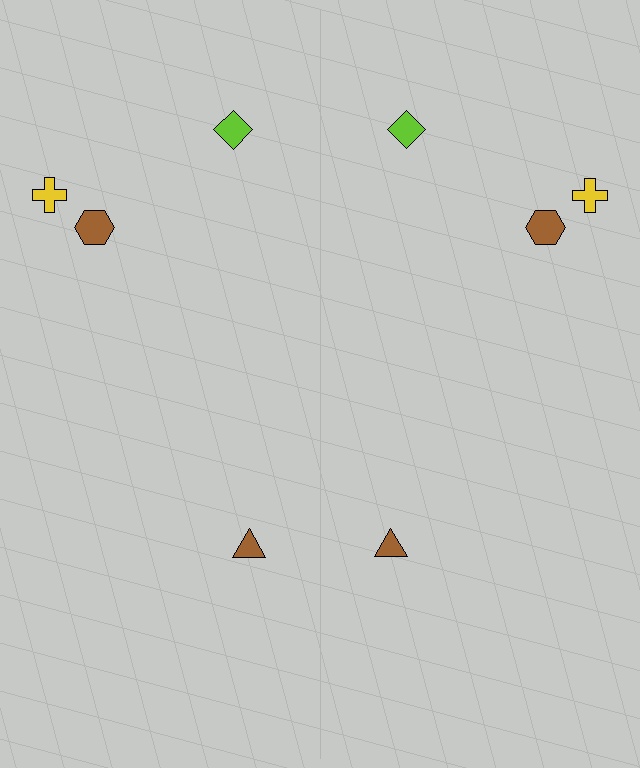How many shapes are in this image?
There are 8 shapes in this image.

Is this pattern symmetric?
Yes, this pattern has bilateral (reflection) symmetry.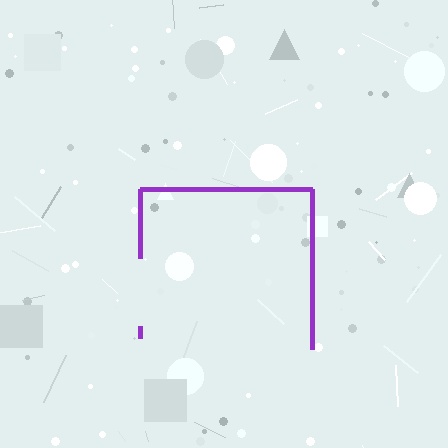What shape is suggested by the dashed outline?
The dashed outline suggests a square.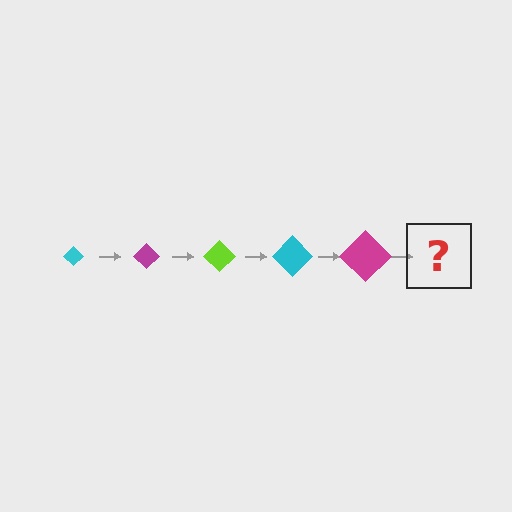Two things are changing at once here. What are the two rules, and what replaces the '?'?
The two rules are that the diamond grows larger each step and the color cycles through cyan, magenta, and lime. The '?' should be a lime diamond, larger than the previous one.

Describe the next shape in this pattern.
It should be a lime diamond, larger than the previous one.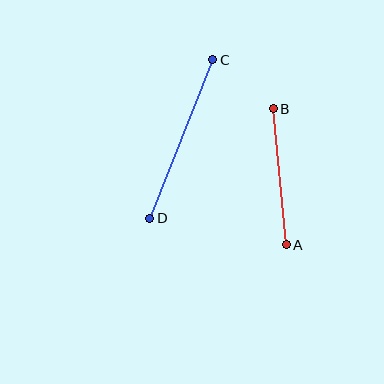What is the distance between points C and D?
The distance is approximately 170 pixels.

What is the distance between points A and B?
The distance is approximately 137 pixels.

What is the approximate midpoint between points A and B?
The midpoint is at approximately (280, 177) pixels.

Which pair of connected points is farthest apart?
Points C and D are farthest apart.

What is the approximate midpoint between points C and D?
The midpoint is at approximately (181, 139) pixels.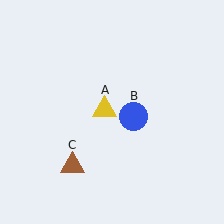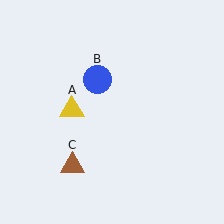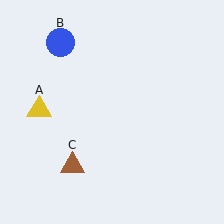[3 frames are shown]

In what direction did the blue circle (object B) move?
The blue circle (object B) moved up and to the left.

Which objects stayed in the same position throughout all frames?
Brown triangle (object C) remained stationary.